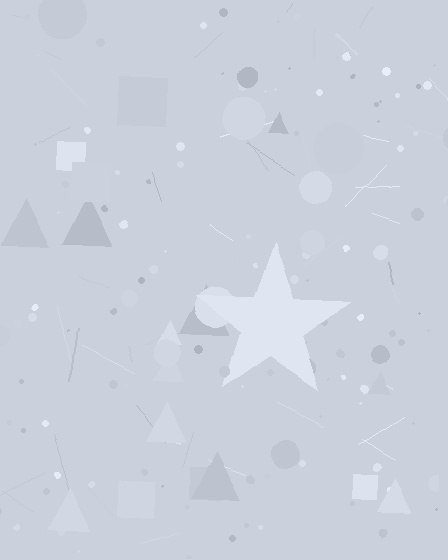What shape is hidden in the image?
A star is hidden in the image.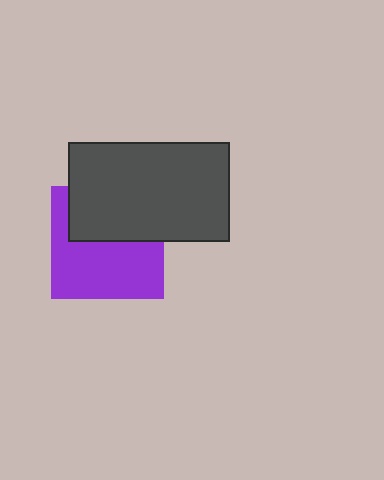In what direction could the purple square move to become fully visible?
The purple square could move down. That would shift it out from behind the dark gray rectangle entirely.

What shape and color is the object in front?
The object in front is a dark gray rectangle.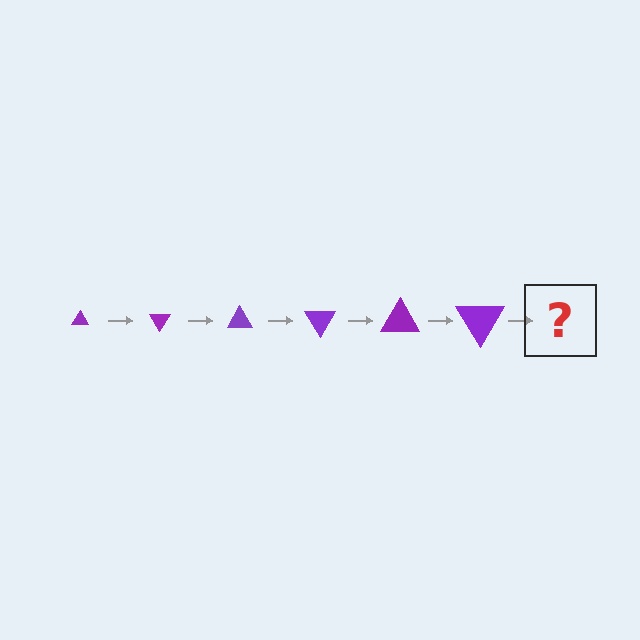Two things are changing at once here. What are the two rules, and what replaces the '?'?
The two rules are that the triangle grows larger each step and it rotates 60 degrees each step. The '?' should be a triangle, larger than the previous one and rotated 360 degrees from the start.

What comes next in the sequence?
The next element should be a triangle, larger than the previous one and rotated 360 degrees from the start.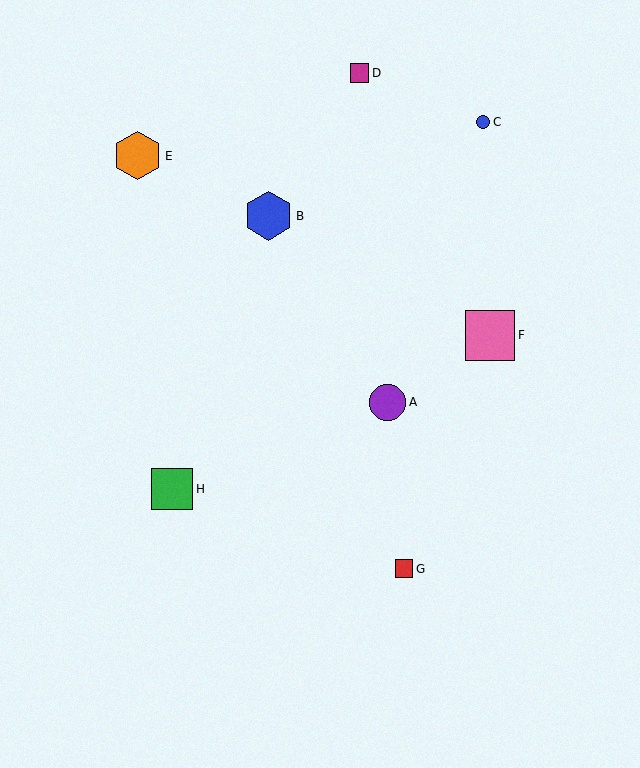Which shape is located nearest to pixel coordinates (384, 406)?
The purple circle (labeled A) at (388, 402) is nearest to that location.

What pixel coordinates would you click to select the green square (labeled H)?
Click at (172, 489) to select the green square H.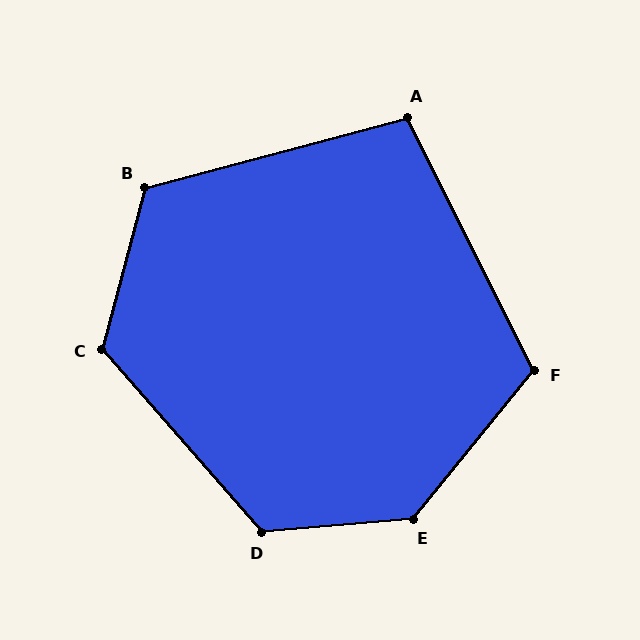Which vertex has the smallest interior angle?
A, at approximately 102 degrees.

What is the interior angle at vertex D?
Approximately 126 degrees (obtuse).